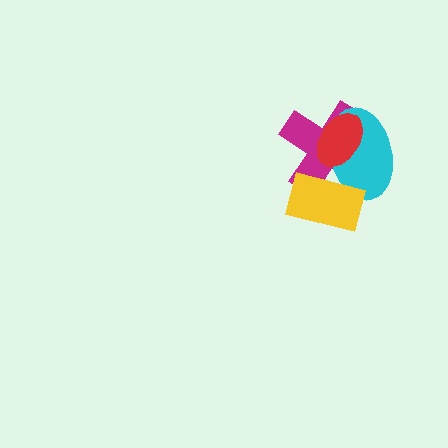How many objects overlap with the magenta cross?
3 objects overlap with the magenta cross.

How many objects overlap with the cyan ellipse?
3 objects overlap with the cyan ellipse.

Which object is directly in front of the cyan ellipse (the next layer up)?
The red ellipse is directly in front of the cyan ellipse.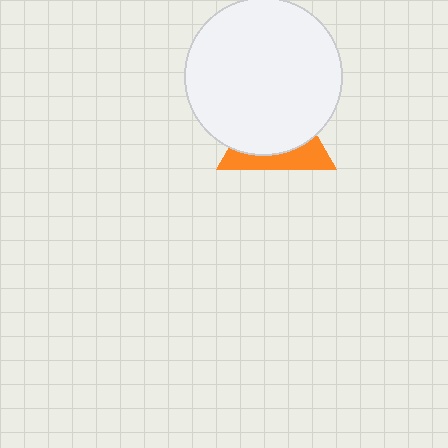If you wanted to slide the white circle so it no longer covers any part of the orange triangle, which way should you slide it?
Slide it up — that is the most direct way to separate the two shapes.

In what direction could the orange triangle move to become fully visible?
The orange triangle could move down. That would shift it out from behind the white circle entirely.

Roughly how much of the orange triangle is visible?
A small part of it is visible (roughly 33%).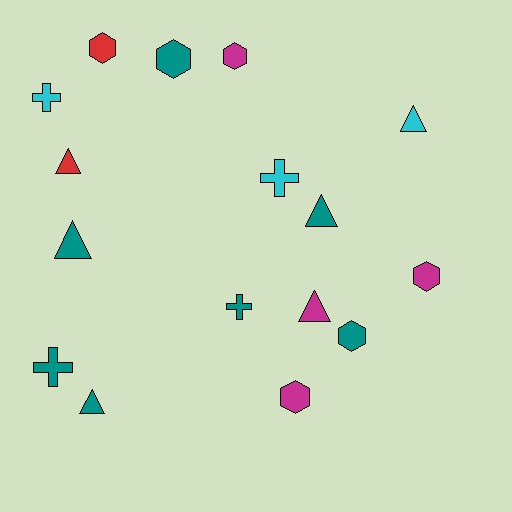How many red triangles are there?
There is 1 red triangle.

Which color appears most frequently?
Teal, with 7 objects.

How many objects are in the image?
There are 16 objects.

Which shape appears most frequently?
Triangle, with 6 objects.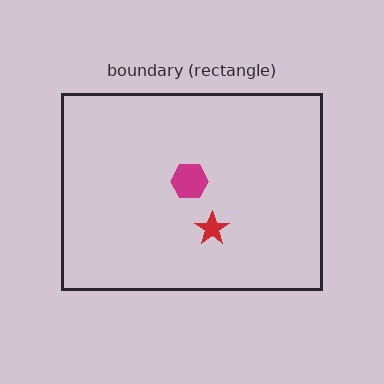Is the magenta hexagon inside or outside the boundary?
Inside.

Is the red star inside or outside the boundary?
Inside.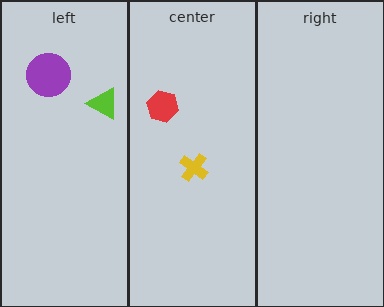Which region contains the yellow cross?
The center region.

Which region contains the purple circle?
The left region.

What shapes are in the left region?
The lime triangle, the purple circle.